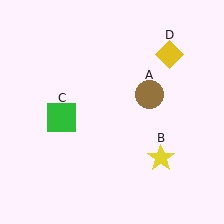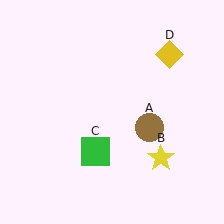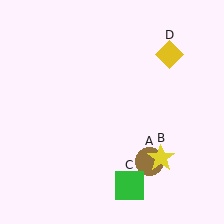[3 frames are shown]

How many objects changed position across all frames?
2 objects changed position: brown circle (object A), green square (object C).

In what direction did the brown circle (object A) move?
The brown circle (object A) moved down.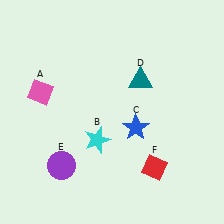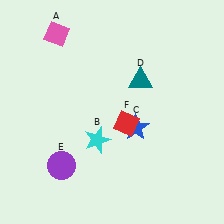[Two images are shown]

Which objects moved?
The objects that moved are: the pink diamond (A), the red diamond (F).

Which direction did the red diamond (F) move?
The red diamond (F) moved up.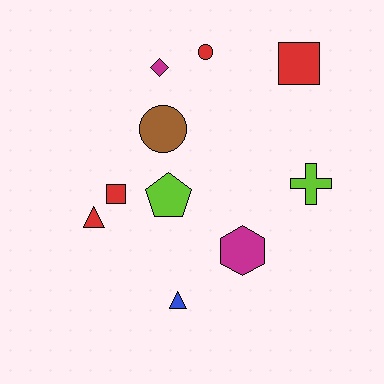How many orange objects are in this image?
There are no orange objects.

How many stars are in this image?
There are no stars.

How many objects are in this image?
There are 10 objects.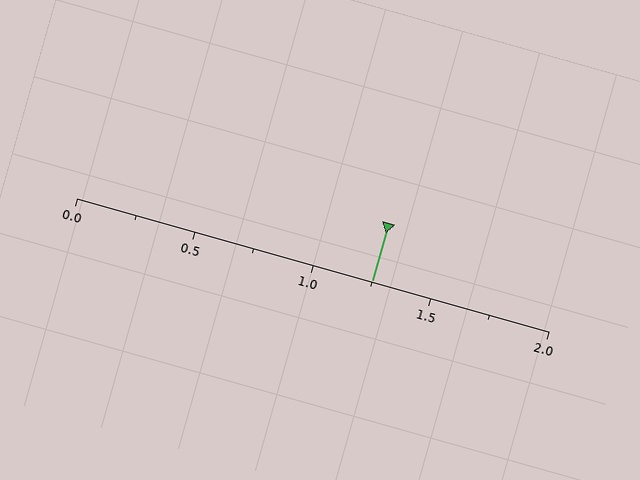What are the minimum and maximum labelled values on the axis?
The axis runs from 0.0 to 2.0.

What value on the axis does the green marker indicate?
The marker indicates approximately 1.25.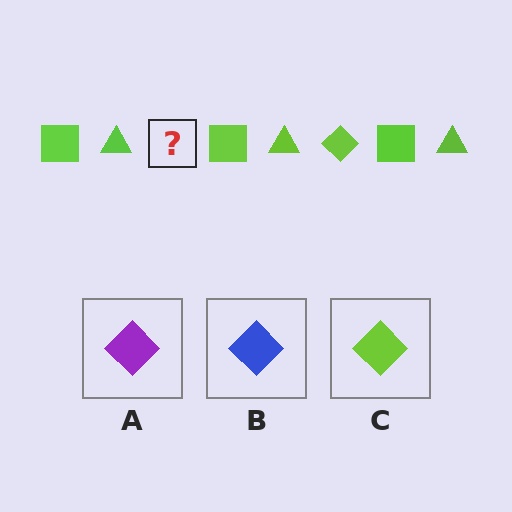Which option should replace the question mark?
Option C.